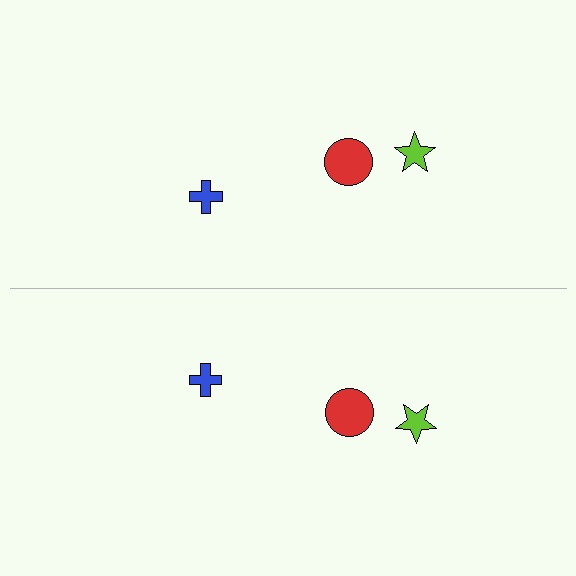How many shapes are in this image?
There are 6 shapes in this image.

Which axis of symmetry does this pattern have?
The pattern has a horizontal axis of symmetry running through the center of the image.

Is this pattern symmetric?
Yes, this pattern has bilateral (reflection) symmetry.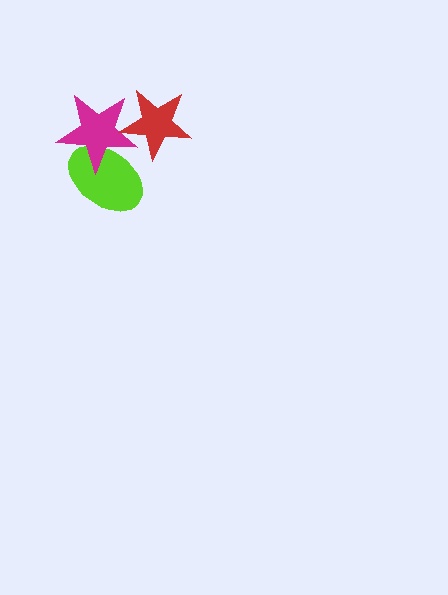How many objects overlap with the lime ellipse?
1 object overlaps with the lime ellipse.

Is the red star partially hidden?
No, no other shape covers it.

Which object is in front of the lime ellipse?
The magenta star is in front of the lime ellipse.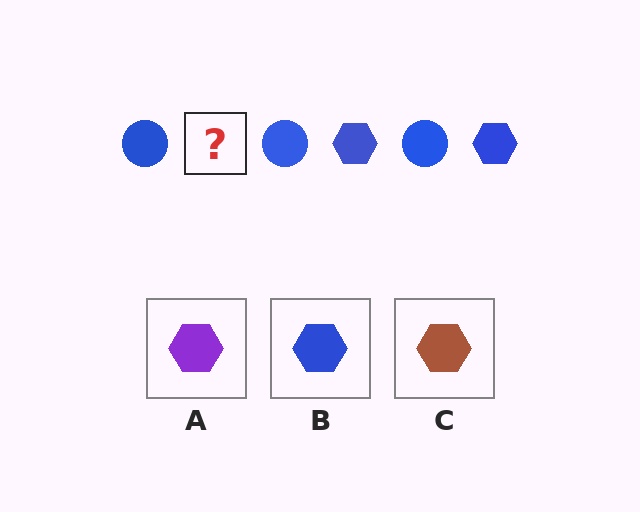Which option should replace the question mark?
Option B.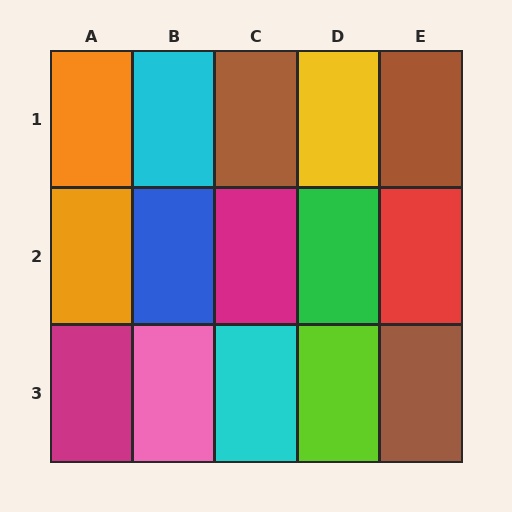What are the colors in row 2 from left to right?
Orange, blue, magenta, green, red.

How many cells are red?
1 cell is red.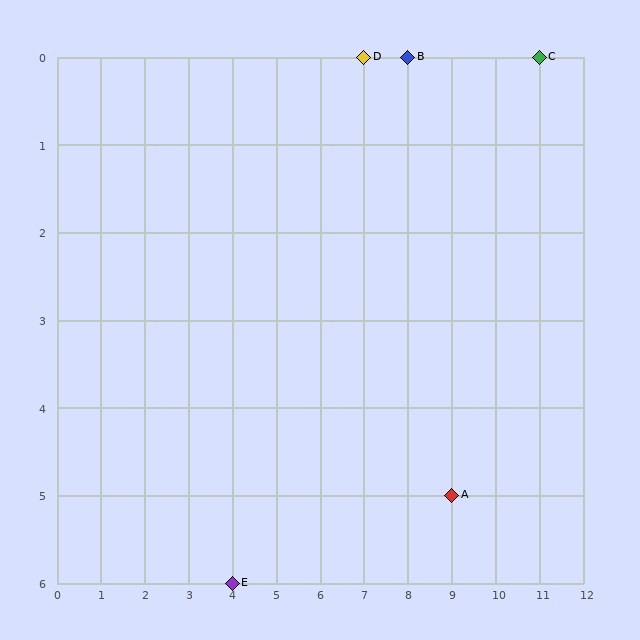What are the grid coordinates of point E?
Point E is at grid coordinates (4, 6).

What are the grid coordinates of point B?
Point B is at grid coordinates (8, 0).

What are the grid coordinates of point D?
Point D is at grid coordinates (7, 0).